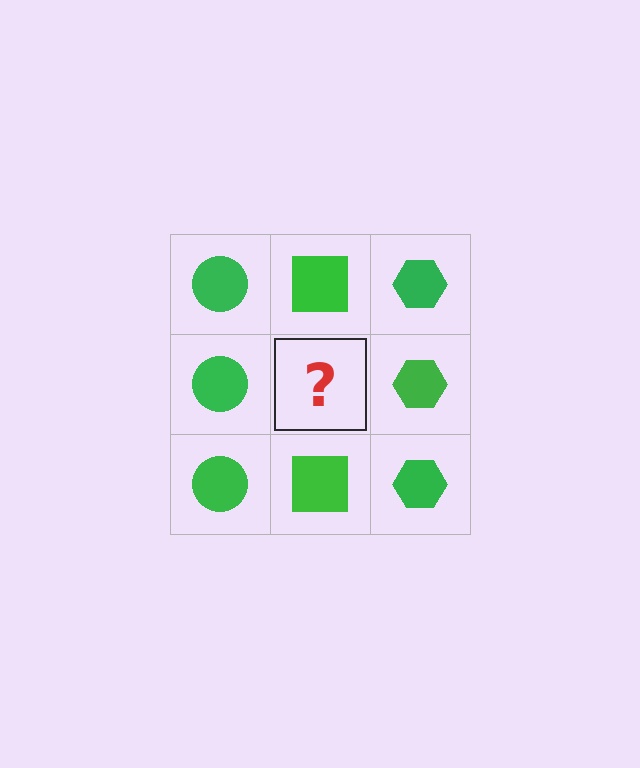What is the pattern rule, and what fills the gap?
The rule is that each column has a consistent shape. The gap should be filled with a green square.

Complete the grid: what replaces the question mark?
The question mark should be replaced with a green square.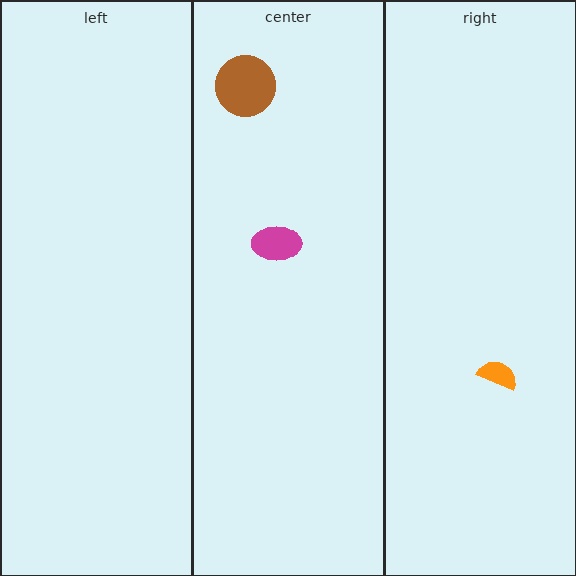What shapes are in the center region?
The magenta ellipse, the brown circle.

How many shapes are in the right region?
1.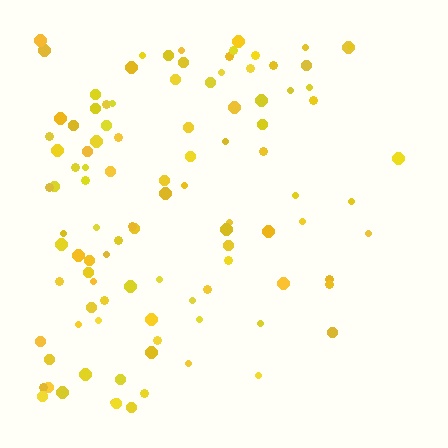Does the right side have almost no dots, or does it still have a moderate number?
Still a moderate number, just noticeably fewer than the left.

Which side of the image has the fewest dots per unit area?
The right.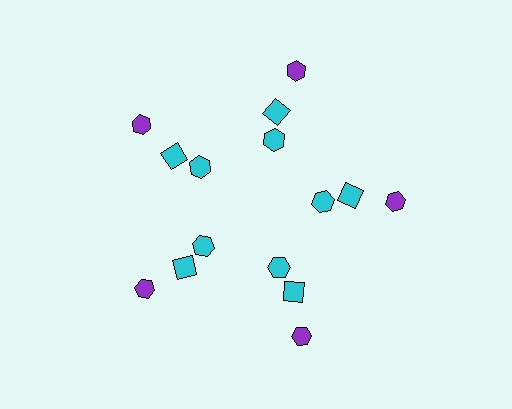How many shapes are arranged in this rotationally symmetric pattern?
There are 15 shapes, arranged in 5 groups of 3.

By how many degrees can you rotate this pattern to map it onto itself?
The pattern maps onto itself every 72 degrees of rotation.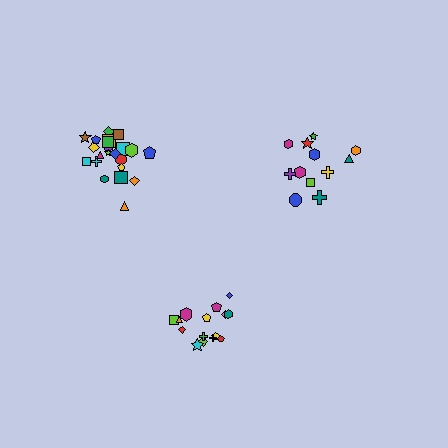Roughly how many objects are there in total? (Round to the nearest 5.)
Roughly 50 objects in total.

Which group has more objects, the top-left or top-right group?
The top-left group.